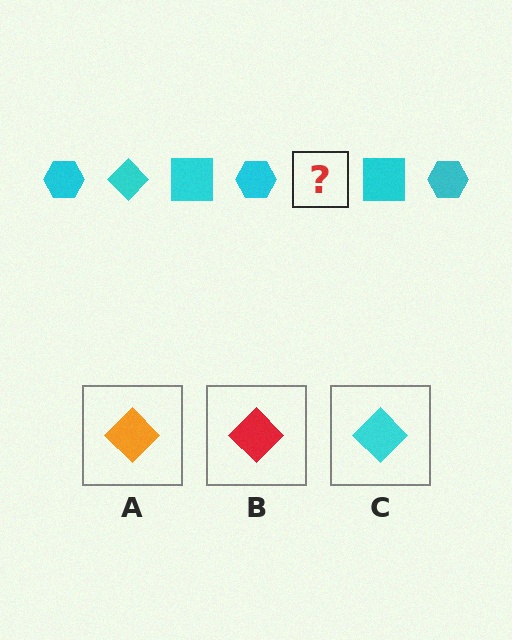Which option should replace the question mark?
Option C.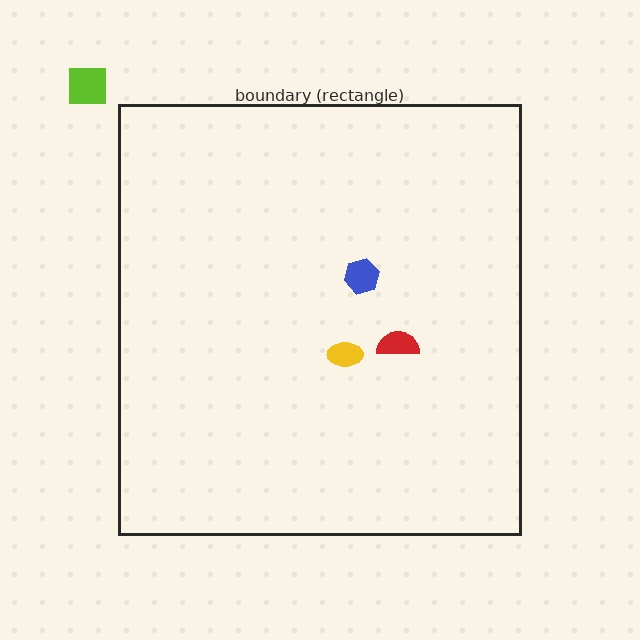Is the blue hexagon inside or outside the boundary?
Inside.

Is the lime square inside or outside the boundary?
Outside.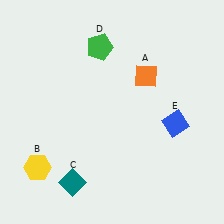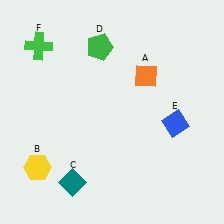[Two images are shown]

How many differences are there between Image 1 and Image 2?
There is 1 difference between the two images.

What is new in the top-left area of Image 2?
A green cross (F) was added in the top-left area of Image 2.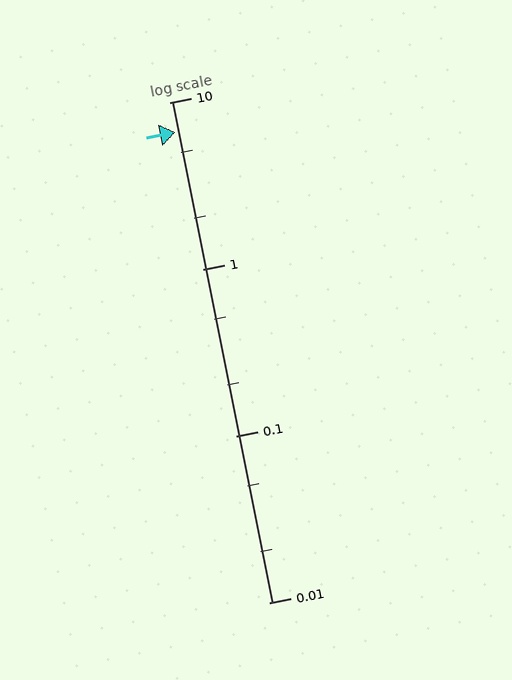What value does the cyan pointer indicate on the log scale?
The pointer indicates approximately 6.6.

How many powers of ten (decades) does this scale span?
The scale spans 3 decades, from 0.01 to 10.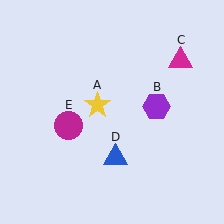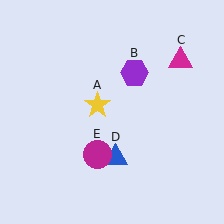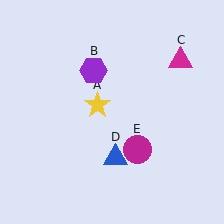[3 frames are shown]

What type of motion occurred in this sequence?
The purple hexagon (object B), magenta circle (object E) rotated counterclockwise around the center of the scene.